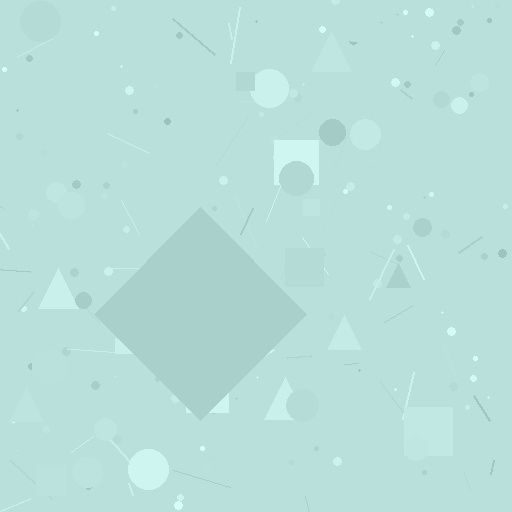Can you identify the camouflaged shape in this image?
The camouflaged shape is a diamond.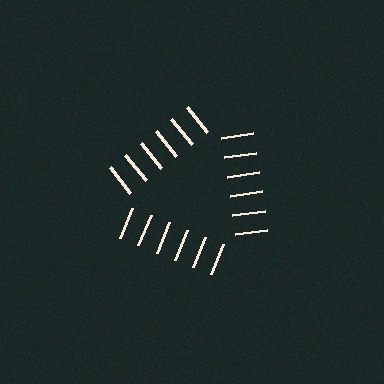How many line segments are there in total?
18 — 6 along each of the 3 edges.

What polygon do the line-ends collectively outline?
An illusory triangle — the line segments terminate on its edges but no continuous stroke is drawn.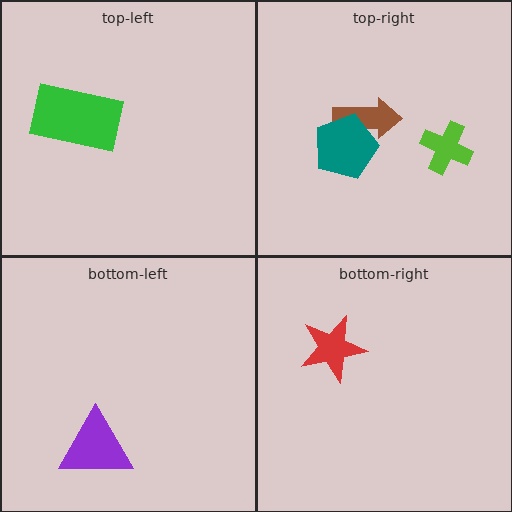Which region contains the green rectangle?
The top-left region.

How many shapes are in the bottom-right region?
1.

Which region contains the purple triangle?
The bottom-left region.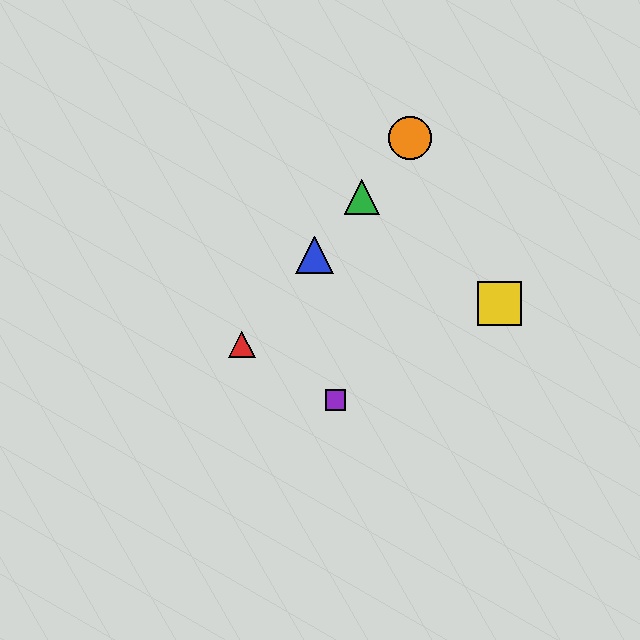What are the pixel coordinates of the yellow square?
The yellow square is at (499, 303).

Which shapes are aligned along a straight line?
The red triangle, the blue triangle, the green triangle, the orange circle are aligned along a straight line.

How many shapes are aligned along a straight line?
4 shapes (the red triangle, the blue triangle, the green triangle, the orange circle) are aligned along a straight line.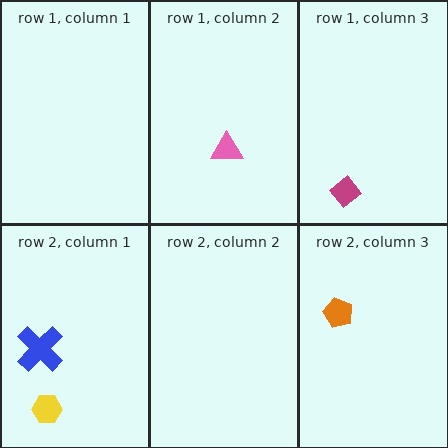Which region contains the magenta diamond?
The row 1, column 3 region.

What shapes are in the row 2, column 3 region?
The orange pentagon.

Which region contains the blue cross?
The row 2, column 1 region.